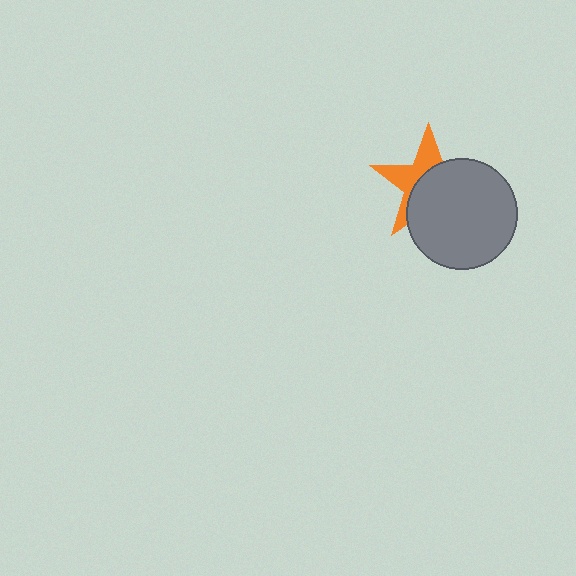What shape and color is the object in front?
The object in front is a gray circle.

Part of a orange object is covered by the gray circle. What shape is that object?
It is a star.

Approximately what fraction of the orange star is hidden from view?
Roughly 59% of the orange star is hidden behind the gray circle.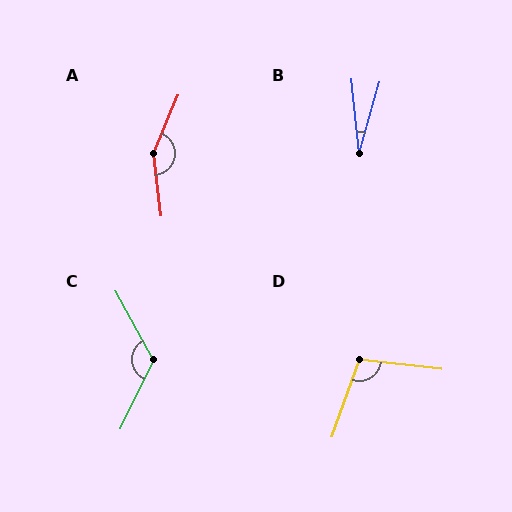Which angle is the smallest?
B, at approximately 22 degrees.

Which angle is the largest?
A, at approximately 151 degrees.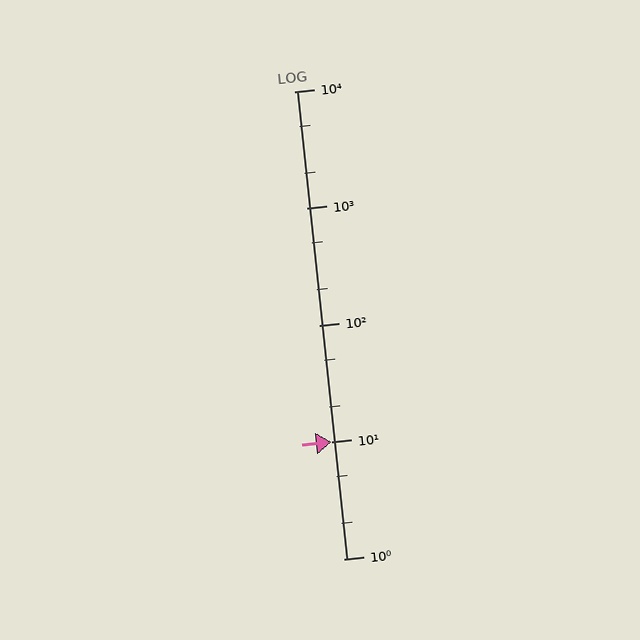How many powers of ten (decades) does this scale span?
The scale spans 4 decades, from 1 to 10000.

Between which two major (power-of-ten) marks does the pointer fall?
The pointer is between 10 and 100.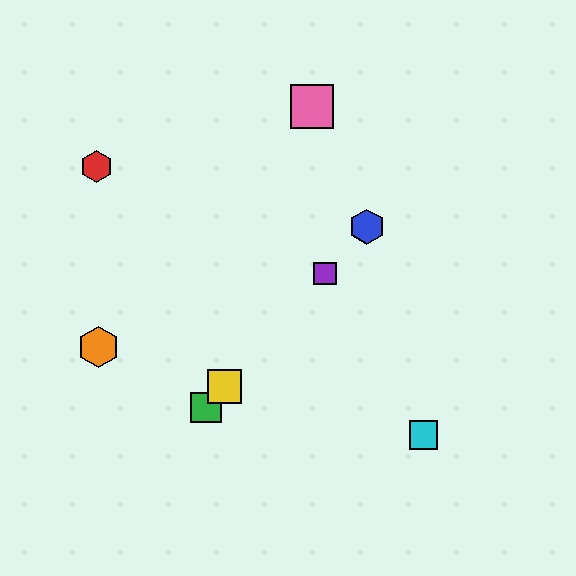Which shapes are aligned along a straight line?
The blue hexagon, the green square, the yellow square, the purple square are aligned along a straight line.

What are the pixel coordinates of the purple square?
The purple square is at (325, 274).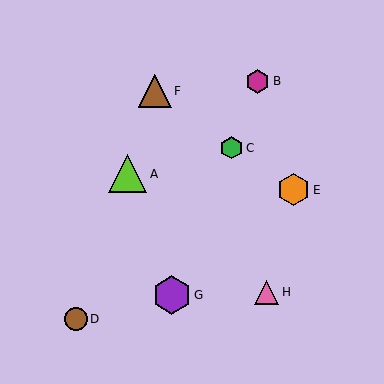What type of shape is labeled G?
Shape G is a purple hexagon.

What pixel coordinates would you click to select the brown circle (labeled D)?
Click at (76, 319) to select the brown circle D.